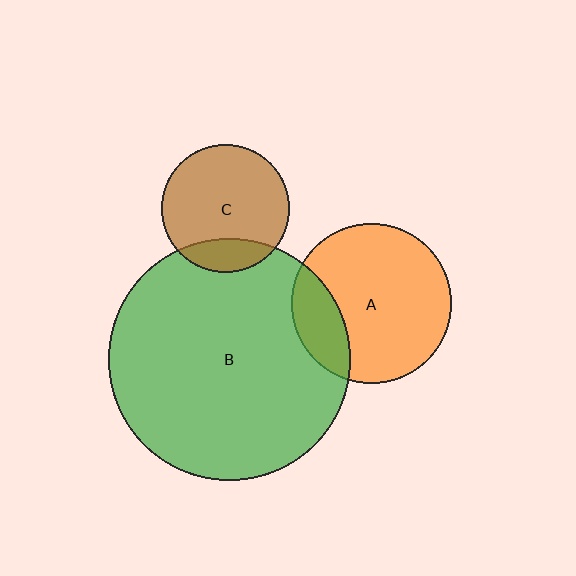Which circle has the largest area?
Circle B (green).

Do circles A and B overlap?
Yes.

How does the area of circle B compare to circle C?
Approximately 3.6 times.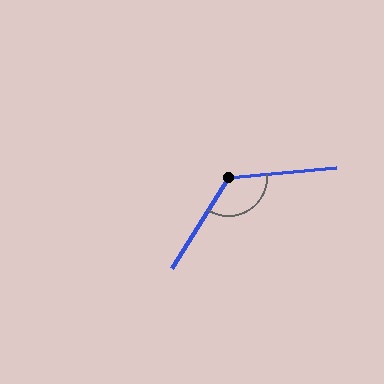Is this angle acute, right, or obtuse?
It is obtuse.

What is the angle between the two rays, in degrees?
Approximately 127 degrees.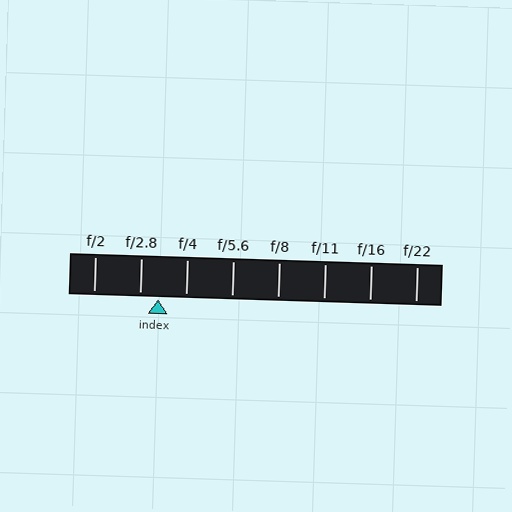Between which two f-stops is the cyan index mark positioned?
The index mark is between f/2.8 and f/4.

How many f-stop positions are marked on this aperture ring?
There are 8 f-stop positions marked.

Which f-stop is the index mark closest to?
The index mark is closest to f/2.8.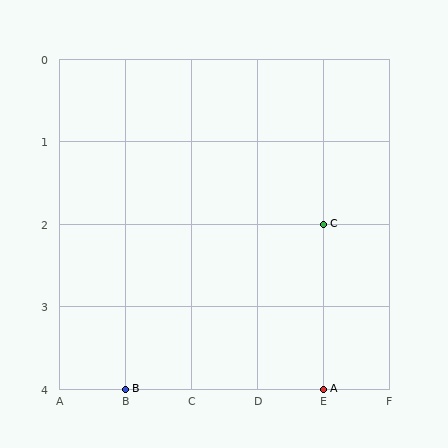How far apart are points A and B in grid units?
Points A and B are 3 columns apart.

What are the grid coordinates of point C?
Point C is at grid coordinates (E, 2).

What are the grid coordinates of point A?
Point A is at grid coordinates (E, 4).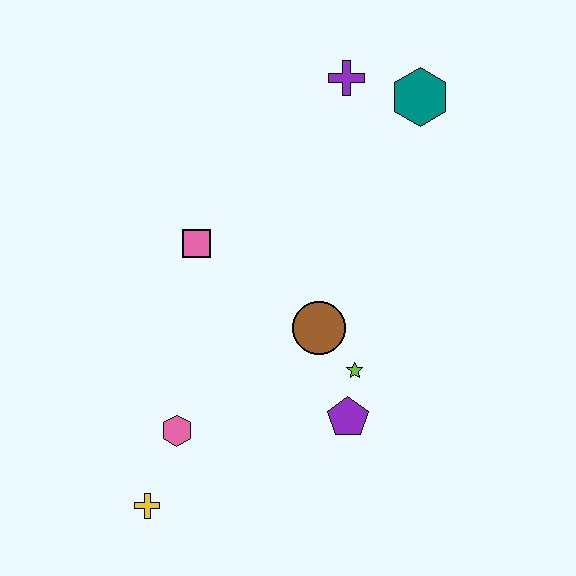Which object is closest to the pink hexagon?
The yellow cross is closest to the pink hexagon.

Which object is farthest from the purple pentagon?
The purple cross is farthest from the purple pentagon.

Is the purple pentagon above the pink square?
No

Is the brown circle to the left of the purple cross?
Yes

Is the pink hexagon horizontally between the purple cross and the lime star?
No